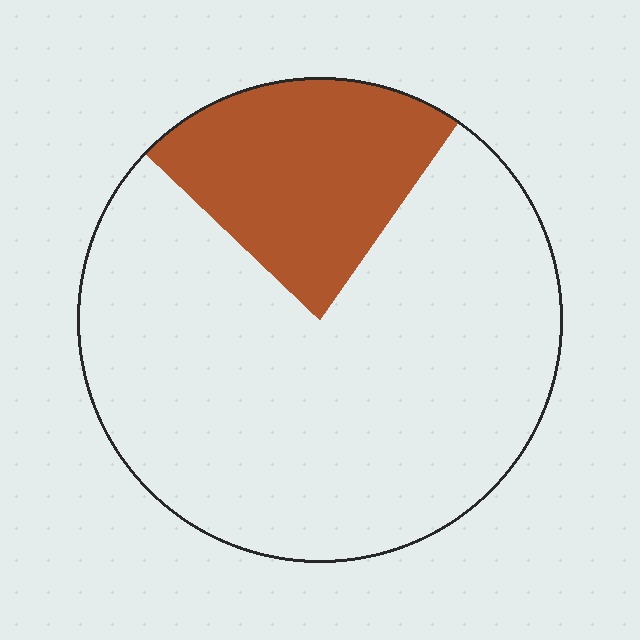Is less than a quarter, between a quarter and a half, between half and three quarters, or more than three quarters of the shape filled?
Less than a quarter.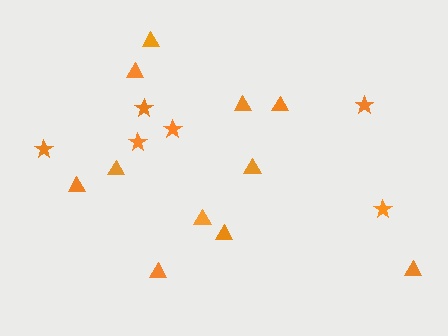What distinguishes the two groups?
There are 2 groups: one group of stars (6) and one group of triangles (11).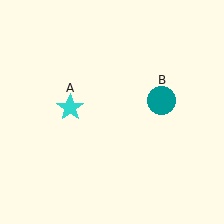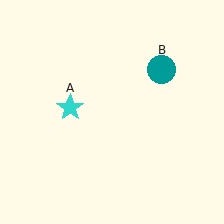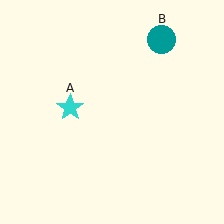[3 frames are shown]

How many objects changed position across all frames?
1 object changed position: teal circle (object B).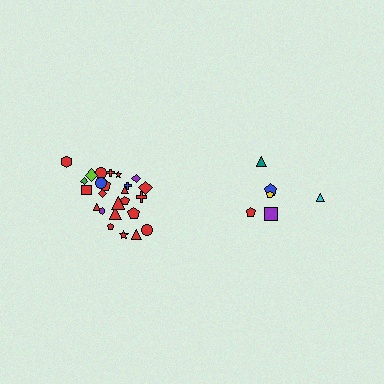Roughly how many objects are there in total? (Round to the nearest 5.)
Roughly 30 objects in total.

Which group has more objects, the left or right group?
The left group.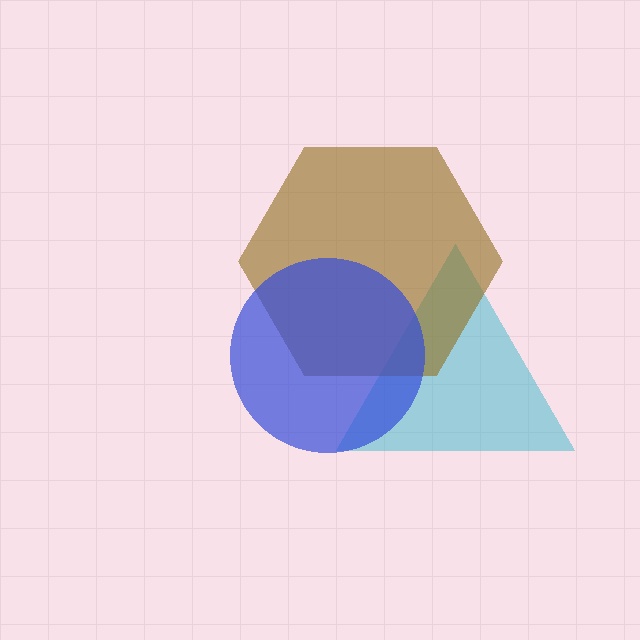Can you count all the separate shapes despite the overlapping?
Yes, there are 3 separate shapes.